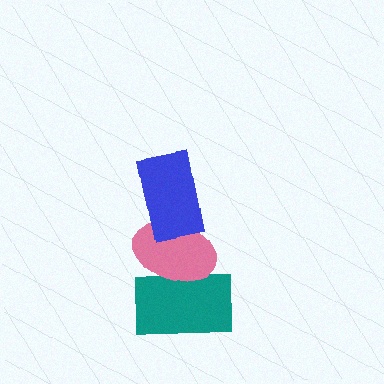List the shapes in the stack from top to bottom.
From top to bottom: the blue rectangle, the pink ellipse, the teal rectangle.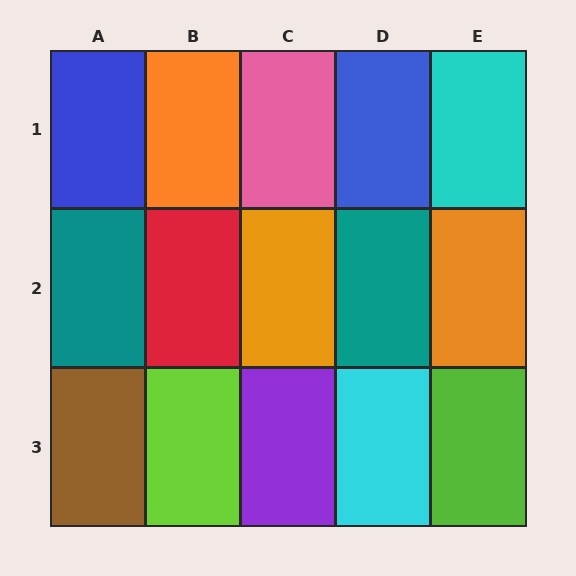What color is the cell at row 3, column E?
Lime.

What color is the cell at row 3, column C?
Purple.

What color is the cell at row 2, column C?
Orange.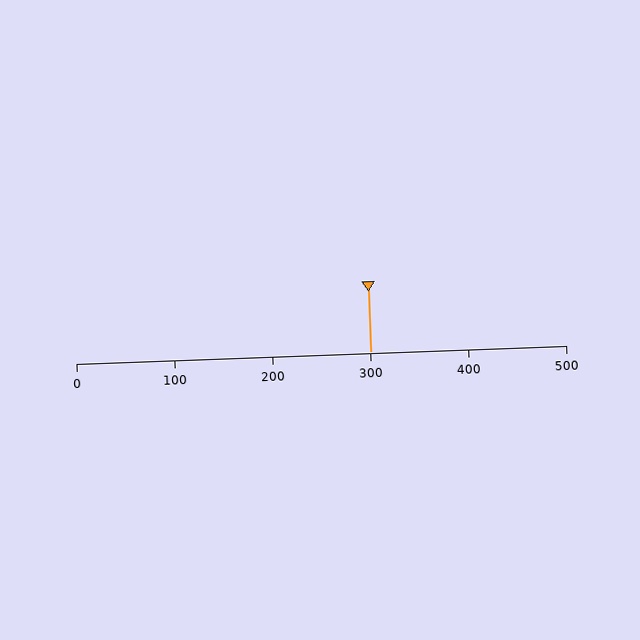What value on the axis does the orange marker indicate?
The marker indicates approximately 300.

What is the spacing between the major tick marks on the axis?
The major ticks are spaced 100 apart.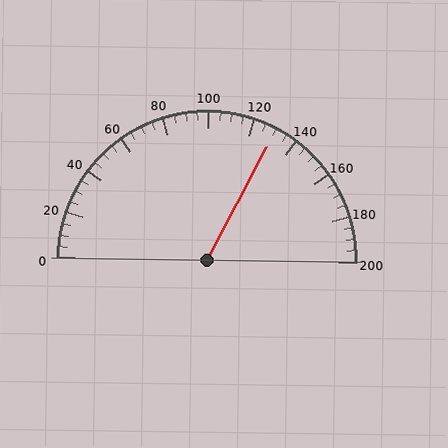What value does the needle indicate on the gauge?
The needle indicates approximately 130.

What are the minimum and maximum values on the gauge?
The gauge ranges from 0 to 200.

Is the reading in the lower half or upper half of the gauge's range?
The reading is in the upper half of the range (0 to 200).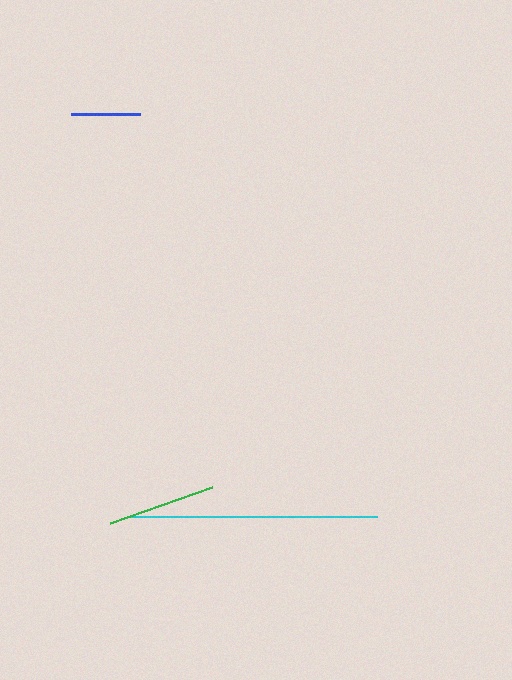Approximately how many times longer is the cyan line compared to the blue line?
The cyan line is approximately 3.6 times the length of the blue line.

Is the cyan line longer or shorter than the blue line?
The cyan line is longer than the blue line.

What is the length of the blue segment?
The blue segment is approximately 70 pixels long.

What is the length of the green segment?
The green segment is approximately 108 pixels long.